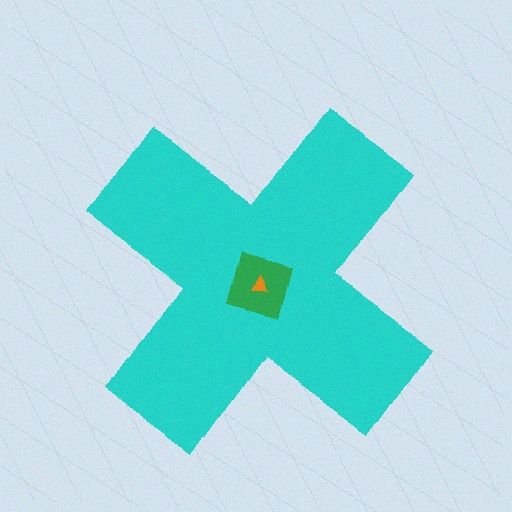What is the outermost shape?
The cyan cross.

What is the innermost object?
The orange triangle.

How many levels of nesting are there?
3.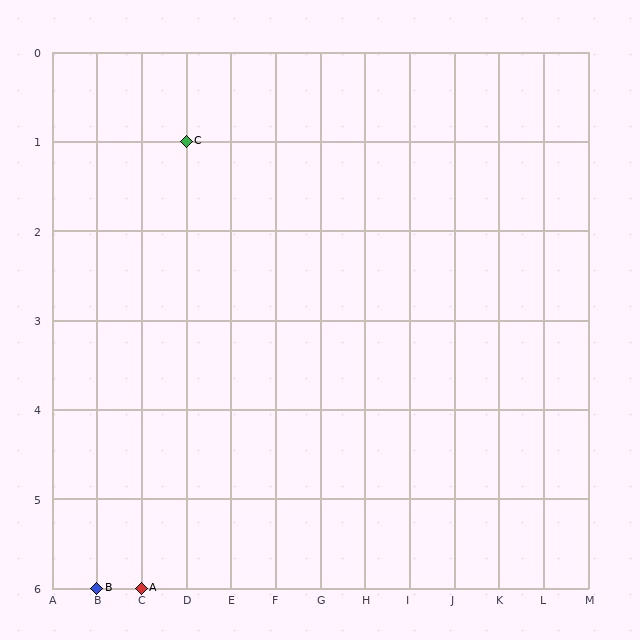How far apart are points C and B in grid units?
Points C and B are 2 columns and 5 rows apart (about 5.4 grid units diagonally).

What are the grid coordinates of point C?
Point C is at grid coordinates (D, 1).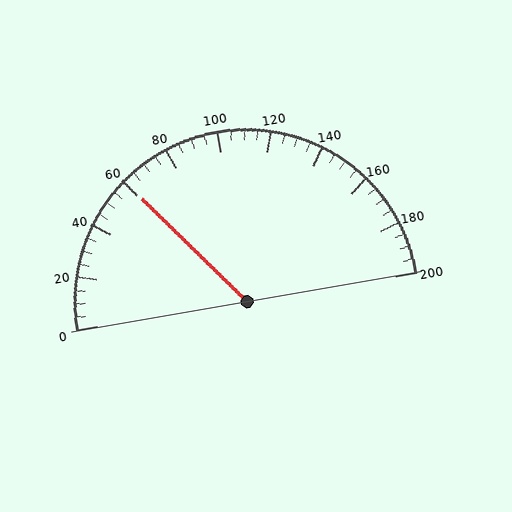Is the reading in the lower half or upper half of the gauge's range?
The reading is in the lower half of the range (0 to 200).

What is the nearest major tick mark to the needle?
The nearest major tick mark is 60.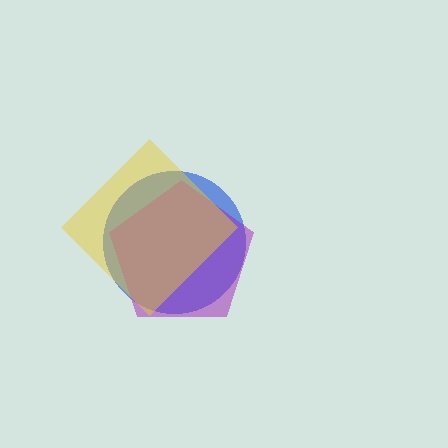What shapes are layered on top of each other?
The layered shapes are: a blue circle, a purple pentagon, a yellow diamond.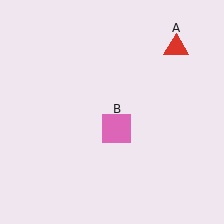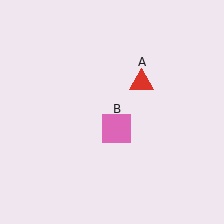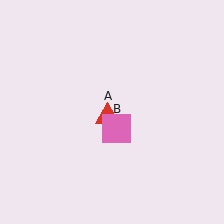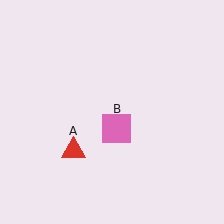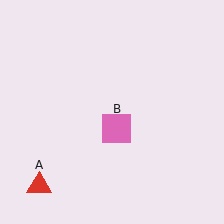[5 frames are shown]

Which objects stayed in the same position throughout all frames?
Pink square (object B) remained stationary.